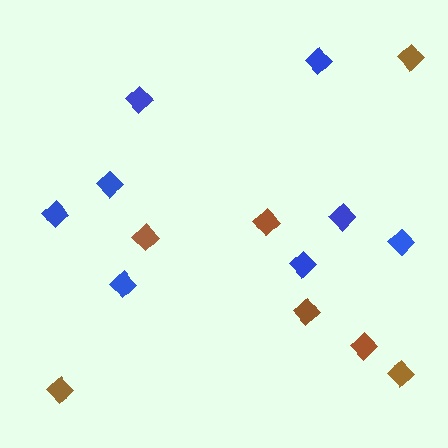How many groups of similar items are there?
There are 2 groups: one group of blue diamonds (8) and one group of brown diamonds (7).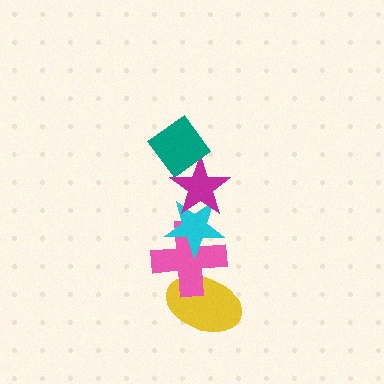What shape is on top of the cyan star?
The magenta star is on top of the cyan star.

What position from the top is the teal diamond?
The teal diamond is 1st from the top.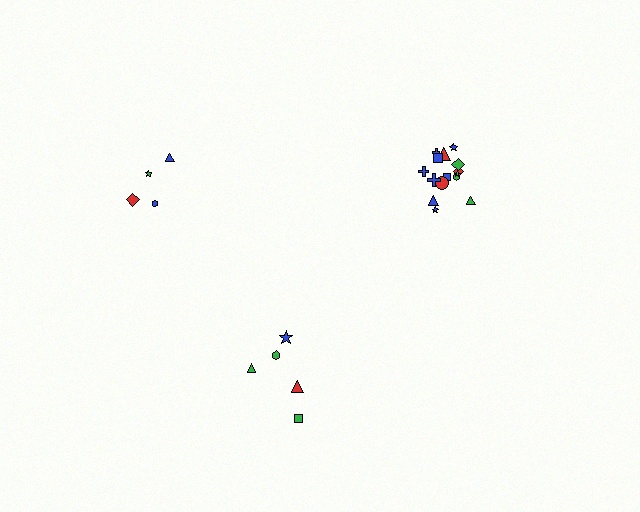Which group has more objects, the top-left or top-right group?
The top-right group.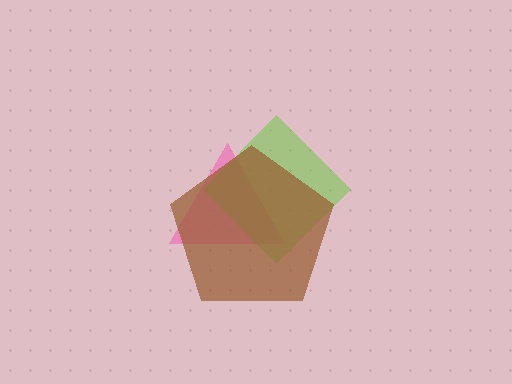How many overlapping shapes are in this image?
There are 3 overlapping shapes in the image.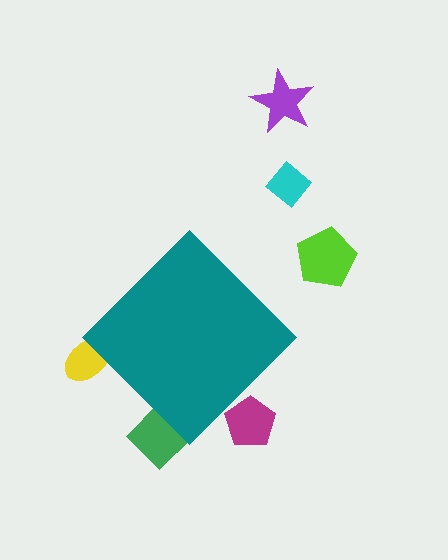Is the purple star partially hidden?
No, the purple star is fully visible.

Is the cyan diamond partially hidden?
No, the cyan diamond is fully visible.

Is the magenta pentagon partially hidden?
Yes, the magenta pentagon is partially hidden behind the teal diamond.